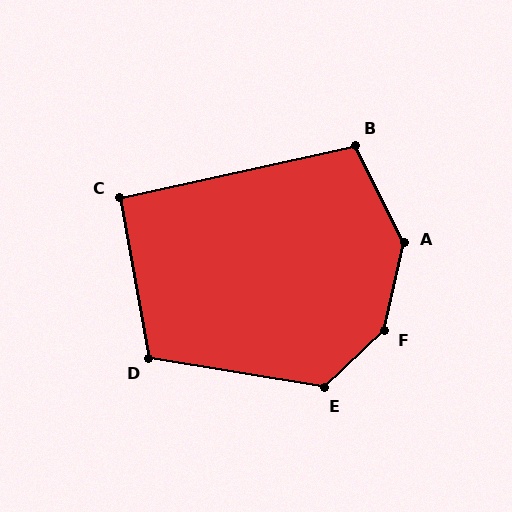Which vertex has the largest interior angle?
F, at approximately 146 degrees.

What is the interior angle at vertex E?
Approximately 127 degrees (obtuse).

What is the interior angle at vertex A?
Approximately 141 degrees (obtuse).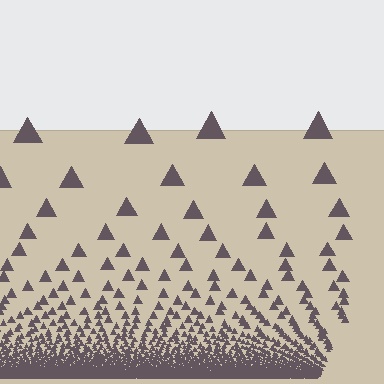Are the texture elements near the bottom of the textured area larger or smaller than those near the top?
Smaller. The gradient is inverted — elements near the bottom are smaller and denser.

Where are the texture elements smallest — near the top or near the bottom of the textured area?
Near the bottom.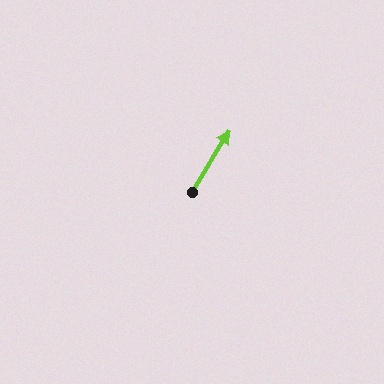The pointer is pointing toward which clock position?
Roughly 1 o'clock.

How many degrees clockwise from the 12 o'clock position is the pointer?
Approximately 31 degrees.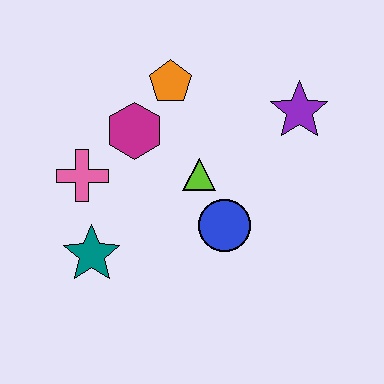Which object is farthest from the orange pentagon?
The teal star is farthest from the orange pentagon.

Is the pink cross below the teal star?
No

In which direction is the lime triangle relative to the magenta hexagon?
The lime triangle is to the right of the magenta hexagon.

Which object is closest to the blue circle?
The lime triangle is closest to the blue circle.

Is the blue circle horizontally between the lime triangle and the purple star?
Yes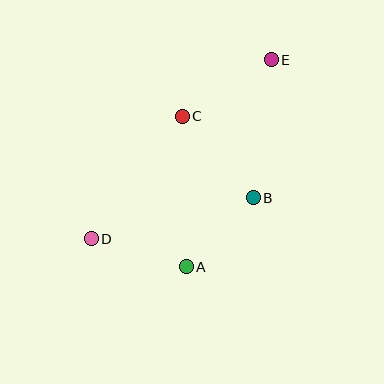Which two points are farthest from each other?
Points D and E are farthest from each other.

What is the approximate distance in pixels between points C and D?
The distance between C and D is approximately 153 pixels.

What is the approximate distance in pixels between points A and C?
The distance between A and C is approximately 150 pixels.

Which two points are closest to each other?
Points A and B are closest to each other.